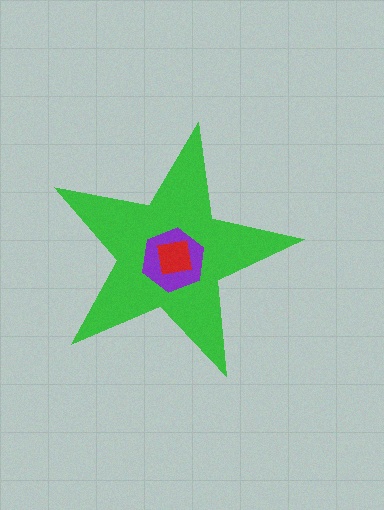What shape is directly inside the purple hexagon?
The red square.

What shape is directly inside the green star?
The purple hexagon.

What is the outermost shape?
The green star.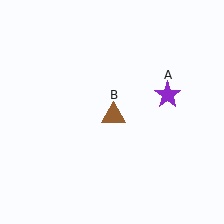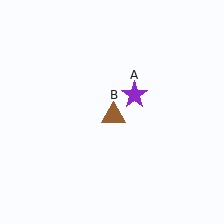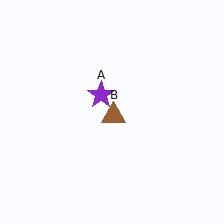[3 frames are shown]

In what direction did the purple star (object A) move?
The purple star (object A) moved left.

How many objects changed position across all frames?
1 object changed position: purple star (object A).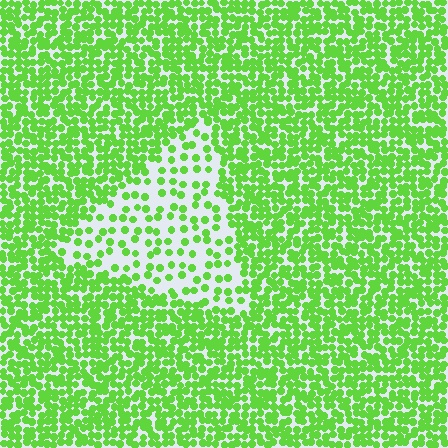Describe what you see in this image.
The image contains small lime elements arranged at two different densities. A triangle-shaped region is visible where the elements are less densely packed than the surrounding area.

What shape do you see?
I see a triangle.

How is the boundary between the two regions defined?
The boundary is defined by a change in element density (approximately 2.6x ratio). All elements are the same color, size, and shape.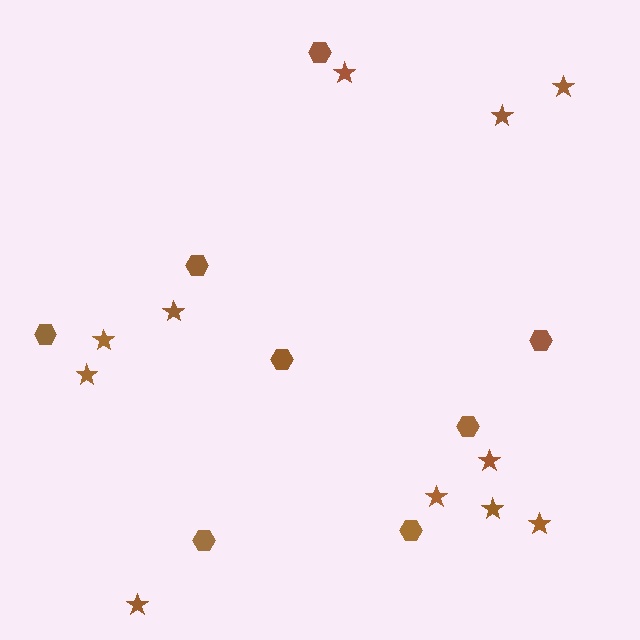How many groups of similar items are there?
There are 2 groups: one group of stars (11) and one group of hexagons (8).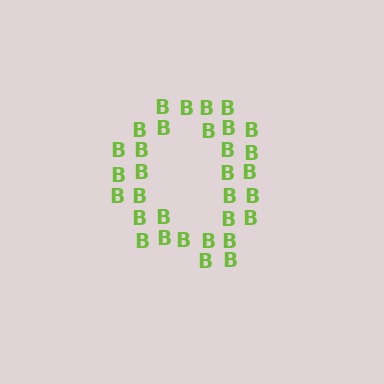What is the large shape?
The large shape is the letter Q.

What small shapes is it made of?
It is made of small letter B's.